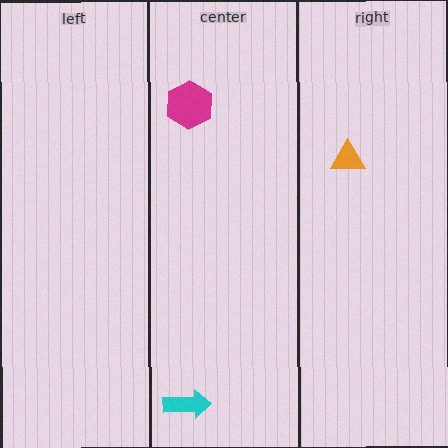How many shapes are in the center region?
2.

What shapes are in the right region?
The orange triangle.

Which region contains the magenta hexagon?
The center region.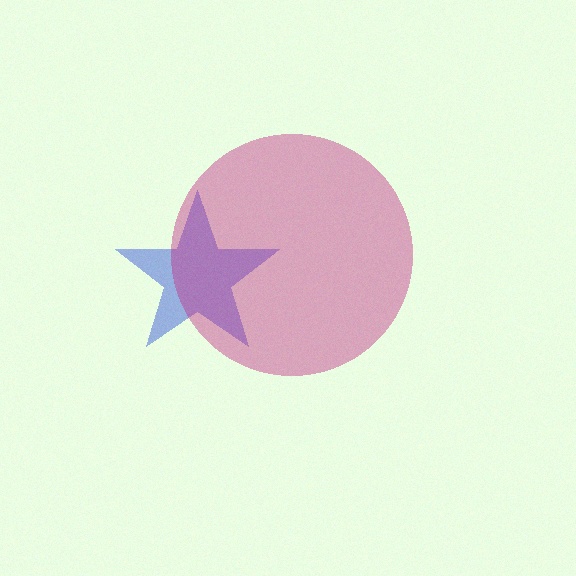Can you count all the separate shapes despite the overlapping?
Yes, there are 2 separate shapes.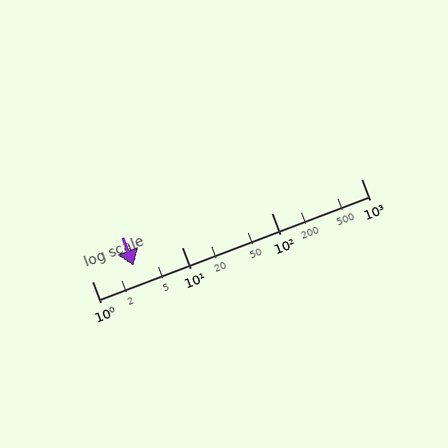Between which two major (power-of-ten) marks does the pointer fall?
The pointer is between 1 and 10.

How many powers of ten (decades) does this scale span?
The scale spans 3 decades, from 1 to 1000.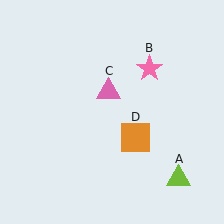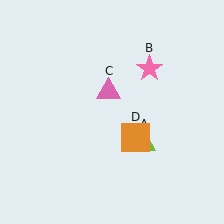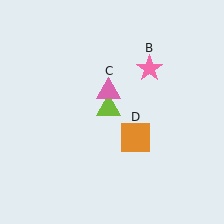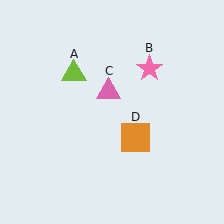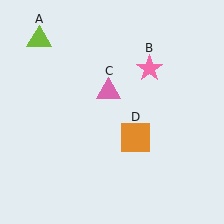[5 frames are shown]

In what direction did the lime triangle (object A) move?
The lime triangle (object A) moved up and to the left.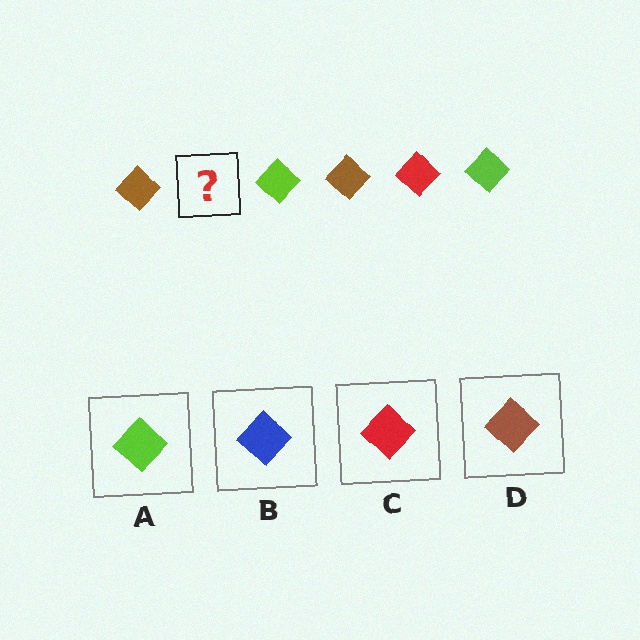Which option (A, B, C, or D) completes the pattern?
C.